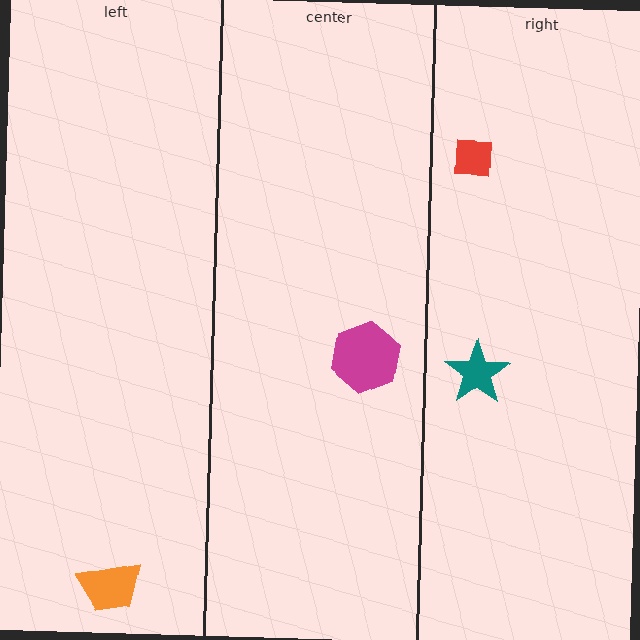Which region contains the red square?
The right region.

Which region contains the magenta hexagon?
The center region.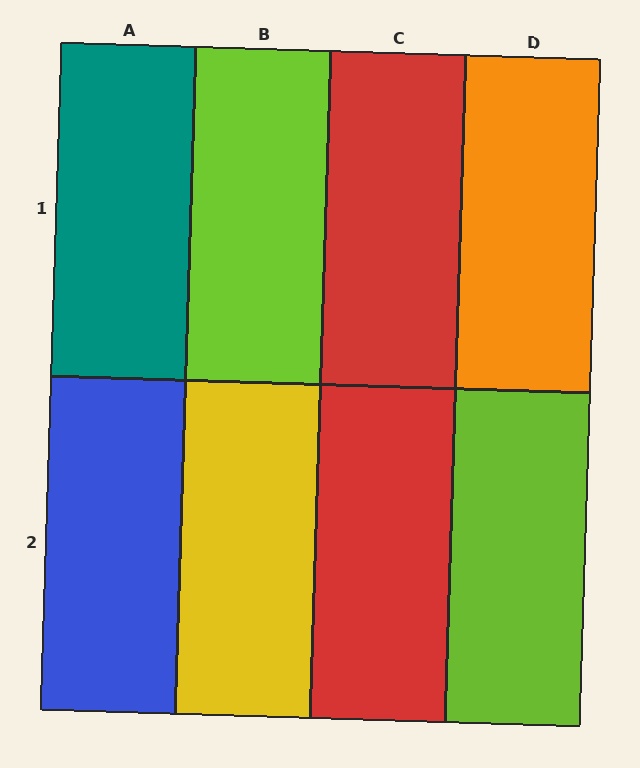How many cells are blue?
1 cell is blue.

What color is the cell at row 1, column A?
Teal.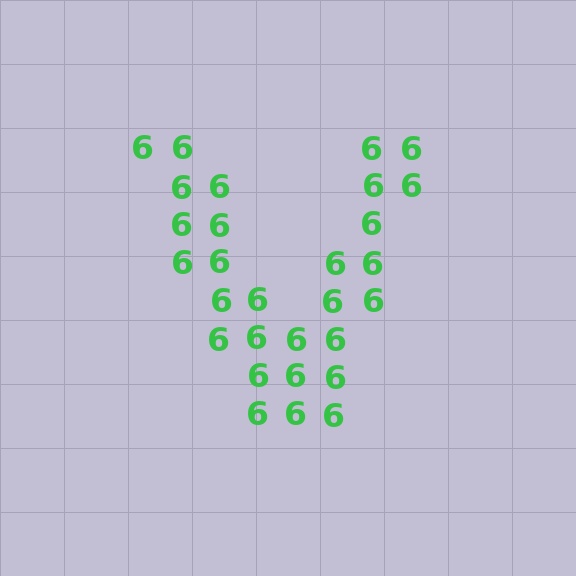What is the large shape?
The large shape is the letter V.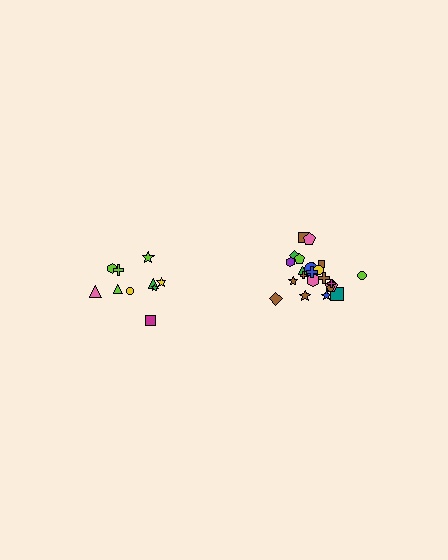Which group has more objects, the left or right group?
The right group.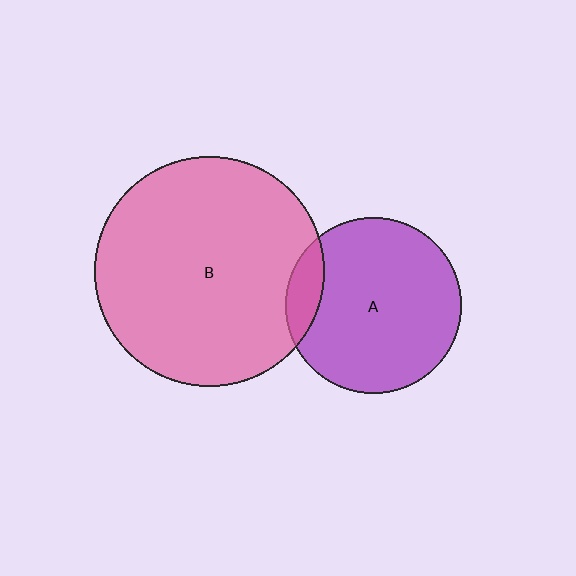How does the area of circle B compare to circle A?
Approximately 1.7 times.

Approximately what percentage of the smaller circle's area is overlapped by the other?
Approximately 10%.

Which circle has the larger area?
Circle B (pink).